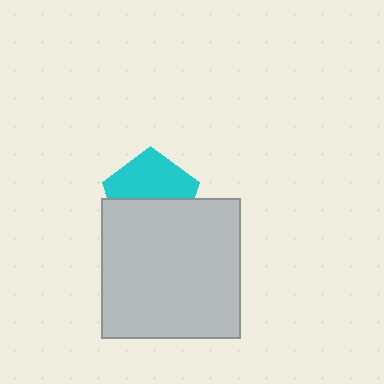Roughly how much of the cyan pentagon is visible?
About half of it is visible (roughly 50%).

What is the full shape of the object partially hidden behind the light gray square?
The partially hidden object is a cyan pentagon.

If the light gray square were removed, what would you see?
You would see the complete cyan pentagon.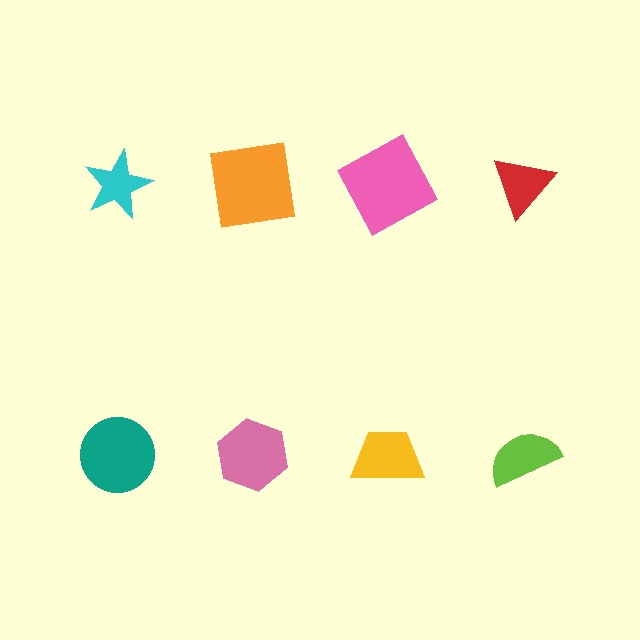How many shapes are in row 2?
4 shapes.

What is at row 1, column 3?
A pink square.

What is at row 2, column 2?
A pink hexagon.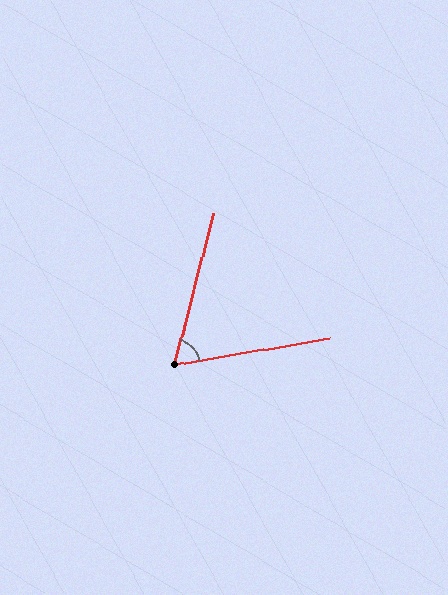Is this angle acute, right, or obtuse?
It is acute.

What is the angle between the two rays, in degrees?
Approximately 66 degrees.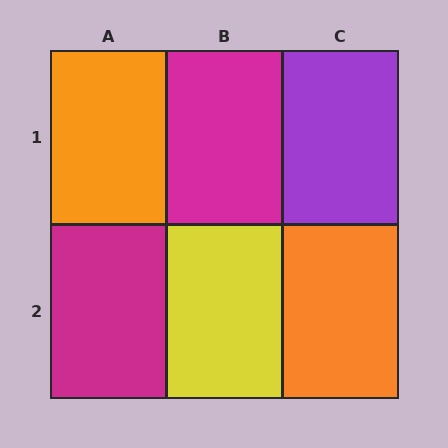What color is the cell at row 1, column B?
Magenta.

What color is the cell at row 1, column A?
Orange.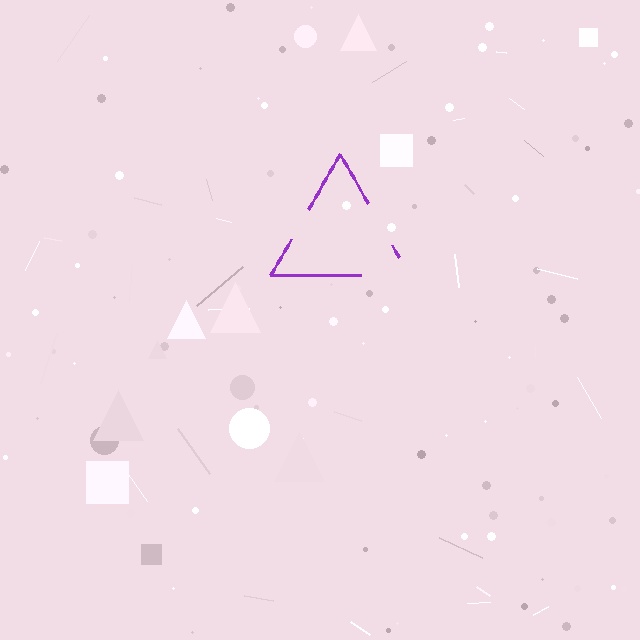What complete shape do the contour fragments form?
The contour fragments form a triangle.